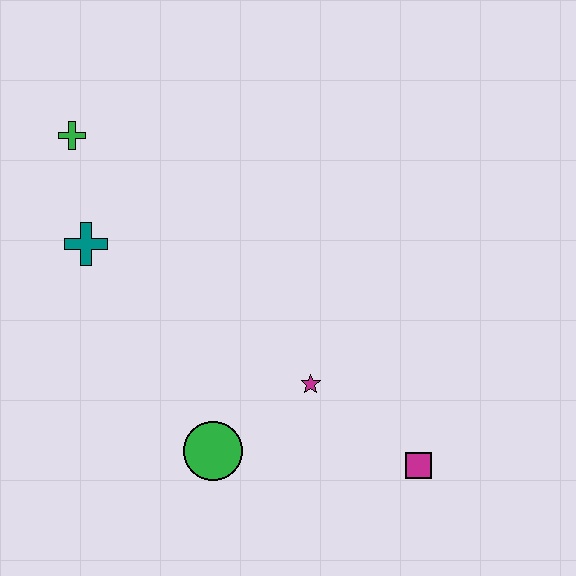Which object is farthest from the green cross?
The magenta square is farthest from the green cross.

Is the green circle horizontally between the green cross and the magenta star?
Yes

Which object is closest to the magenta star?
The green circle is closest to the magenta star.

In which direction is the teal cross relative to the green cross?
The teal cross is below the green cross.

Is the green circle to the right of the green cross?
Yes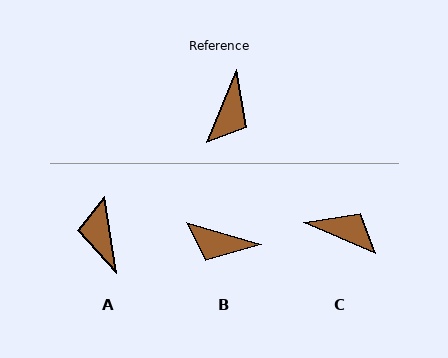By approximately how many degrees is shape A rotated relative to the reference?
Approximately 149 degrees clockwise.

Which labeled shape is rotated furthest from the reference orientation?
A, about 149 degrees away.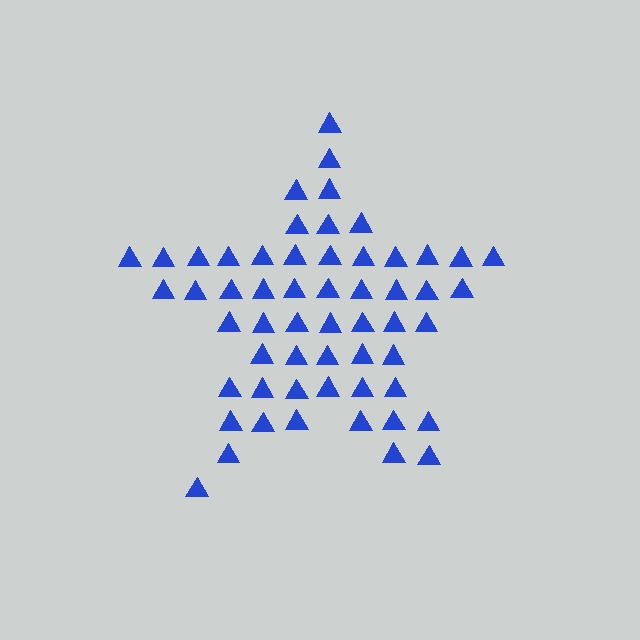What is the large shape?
The large shape is a star.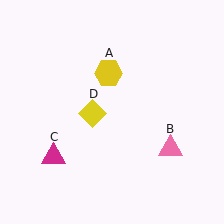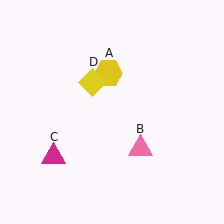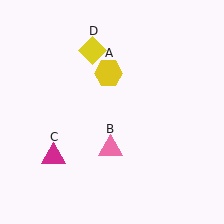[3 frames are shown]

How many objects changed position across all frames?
2 objects changed position: pink triangle (object B), yellow diamond (object D).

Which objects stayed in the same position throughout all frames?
Yellow hexagon (object A) and magenta triangle (object C) remained stationary.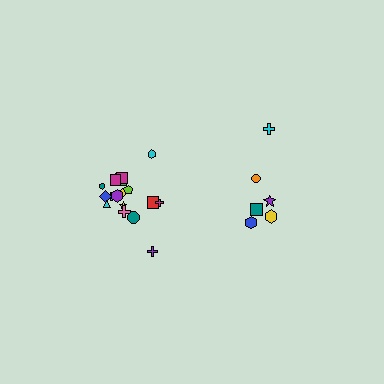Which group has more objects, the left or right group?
The left group.